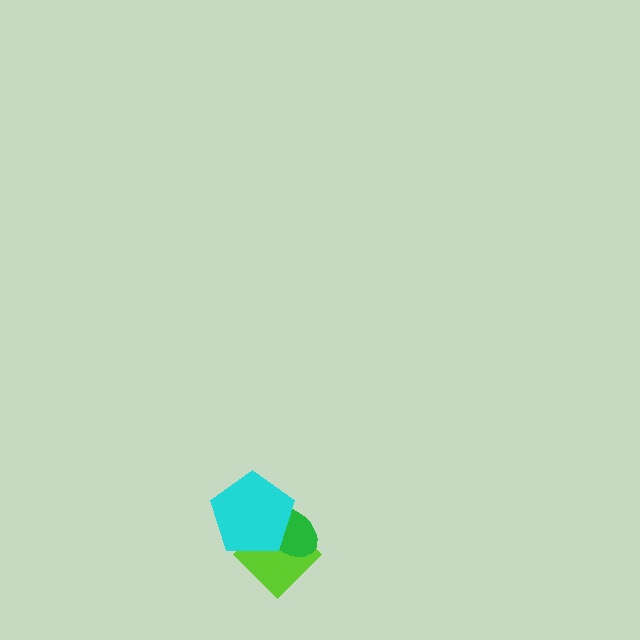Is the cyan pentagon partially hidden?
No, no other shape covers it.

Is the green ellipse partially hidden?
Yes, it is partially covered by another shape.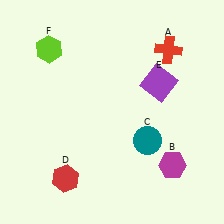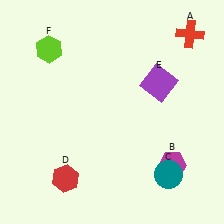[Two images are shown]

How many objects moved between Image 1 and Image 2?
2 objects moved between the two images.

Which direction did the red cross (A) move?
The red cross (A) moved right.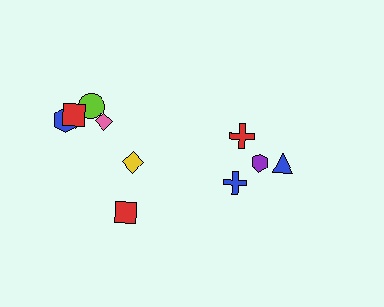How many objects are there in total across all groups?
There are 10 objects.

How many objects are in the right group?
There are 4 objects.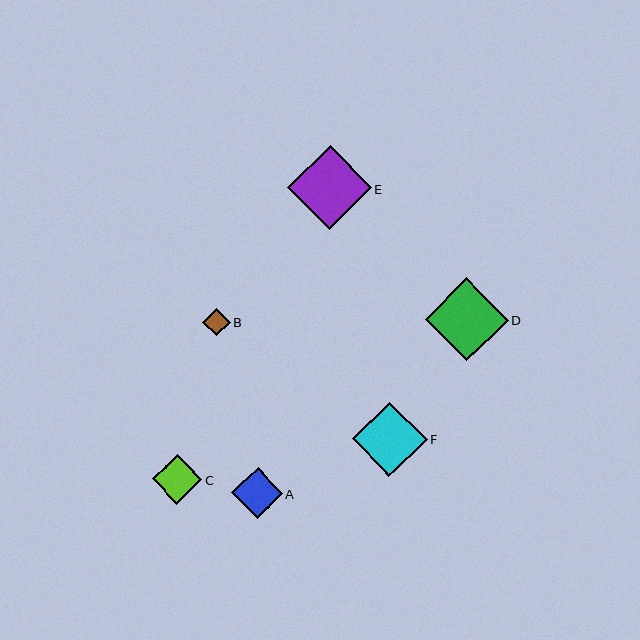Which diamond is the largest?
Diamond E is the largest with a size of approximately 84 pixels.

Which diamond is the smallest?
Diamond B is the smallest with a size of approximately 28 pixels.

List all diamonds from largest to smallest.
From largest to smallest: E, D, F, A, C, B.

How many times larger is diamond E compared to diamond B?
Diamond E is approximately 3.0 times the size of diamond B.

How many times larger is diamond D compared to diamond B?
Diamond D is approximately 3.0 times the size of diamond B.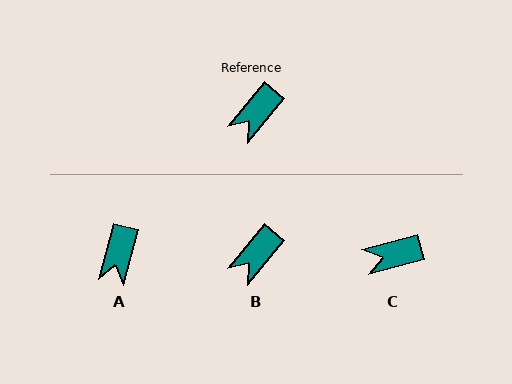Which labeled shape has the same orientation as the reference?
B.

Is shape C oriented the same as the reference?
No, it is off by about 35 degrees.